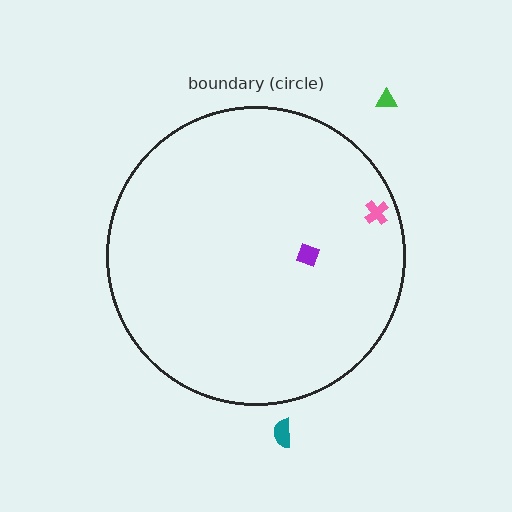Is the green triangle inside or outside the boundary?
Outside.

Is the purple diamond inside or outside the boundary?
Inside.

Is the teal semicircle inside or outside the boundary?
Outside.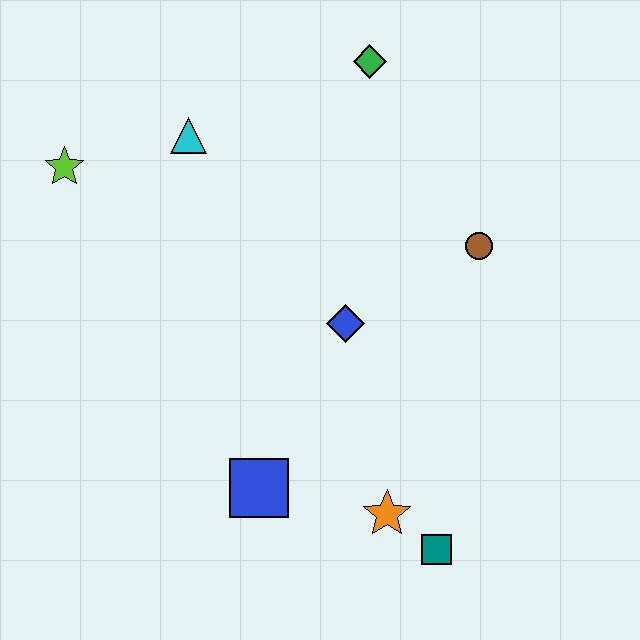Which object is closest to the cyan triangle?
The lime star is closest to the cyan triangle.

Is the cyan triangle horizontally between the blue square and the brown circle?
No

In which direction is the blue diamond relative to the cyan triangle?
The blue diamond is below the cyan triangle.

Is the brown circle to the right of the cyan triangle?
Yes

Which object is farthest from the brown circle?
The lime star is farthest from the brown circle.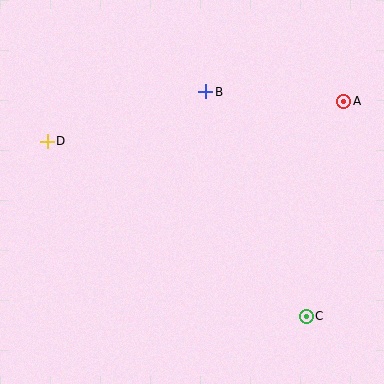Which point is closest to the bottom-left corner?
Point D is closest to the bottom-left corner.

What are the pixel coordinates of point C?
Point C is at (306, 316).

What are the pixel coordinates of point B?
Point B is at (206, 92).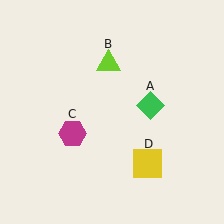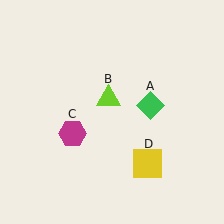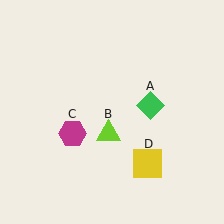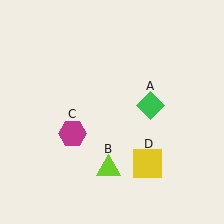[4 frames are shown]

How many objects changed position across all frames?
1 object changed position: lime triangle (object B).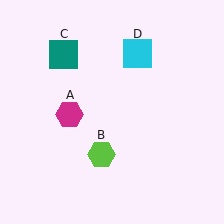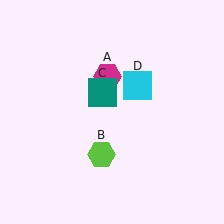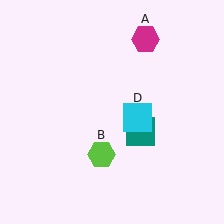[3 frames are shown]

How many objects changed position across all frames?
3 objects changed position: magenta hexagon (object A), teal square (object C), cyan square (object D).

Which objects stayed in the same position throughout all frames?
Lime hexagon (object B) remained stationary.